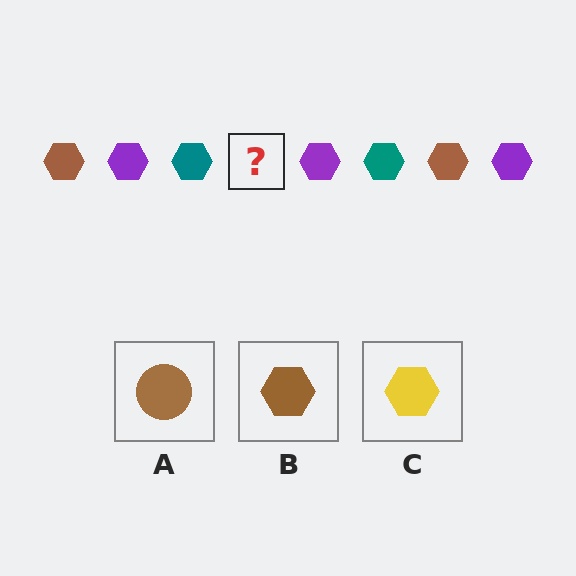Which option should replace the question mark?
Option B.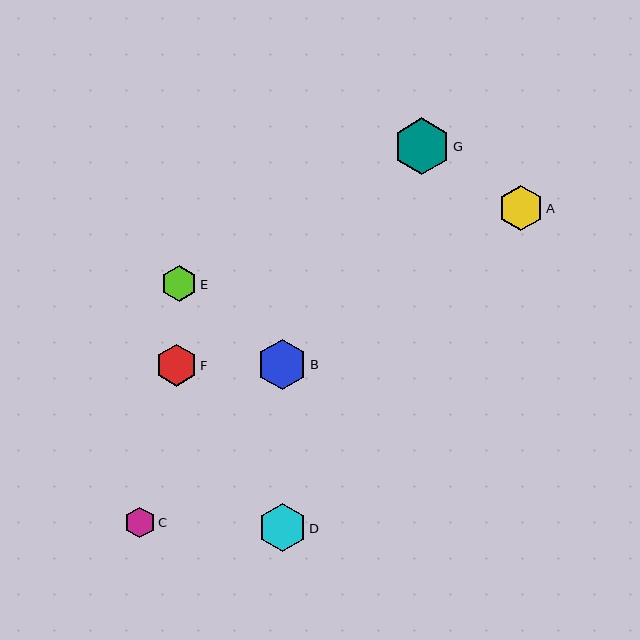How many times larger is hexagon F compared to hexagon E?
Hexagon F is approximately 1.1 times the size of hexagon E.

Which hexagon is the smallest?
Hexagon C is the smallest with a size of approximately 31 pixels.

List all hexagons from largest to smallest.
From largest to smallest: G, B, D, A, F, E, C.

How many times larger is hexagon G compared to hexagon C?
Hexagon G is approximately 1.9 times the size of hexagon C.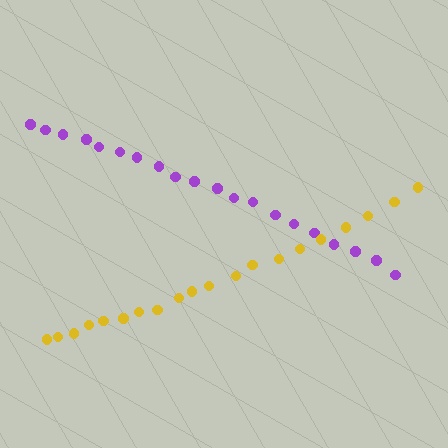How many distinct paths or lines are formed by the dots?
There are 2 distinct paths.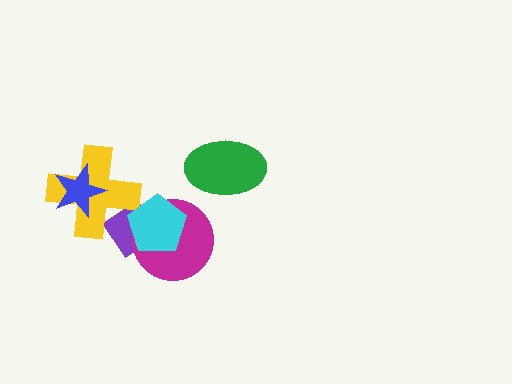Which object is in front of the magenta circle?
The cyan pentagon is in front of the magenta circle.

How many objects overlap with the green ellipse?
0 objects overlap with the green ellipse.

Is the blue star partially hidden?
No, no other shape covers it.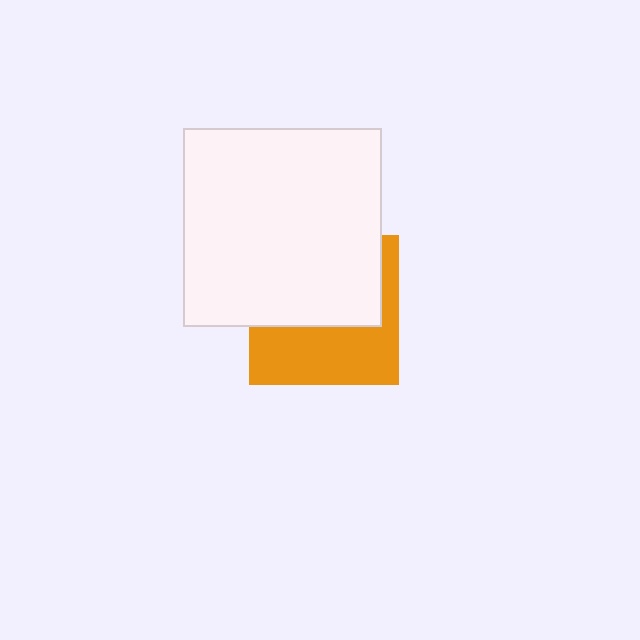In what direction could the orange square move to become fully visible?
The orange square could move down. That would shift it out from behind the white square entirely.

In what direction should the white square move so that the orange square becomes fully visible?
The white square should move up. That is the shortest direction to clear the overlap and leave the orange square fully visible.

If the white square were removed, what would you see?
You would see the complete orange square.